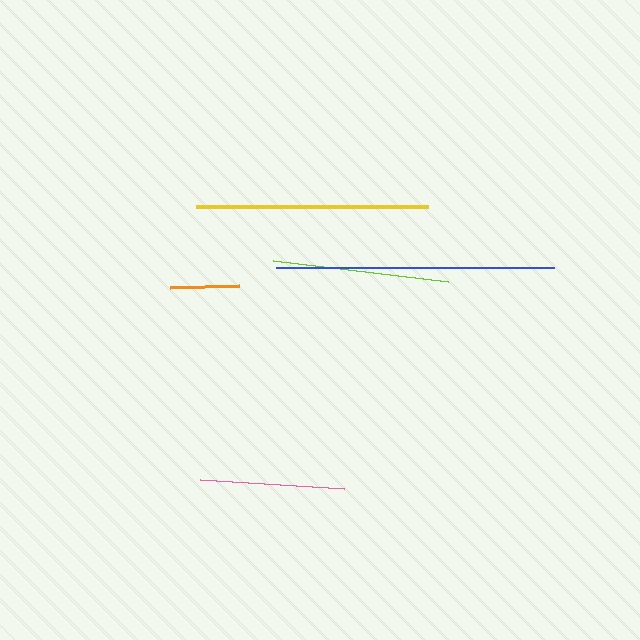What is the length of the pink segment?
The pink segment is approximately 144 pixels long.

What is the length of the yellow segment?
The yellow segment is approximately 231 pixels long.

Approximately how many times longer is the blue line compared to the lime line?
The blue line is approximately 1.6 times the length of the lime line.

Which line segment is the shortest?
The orange line is the shortest at approximately 70 pixels.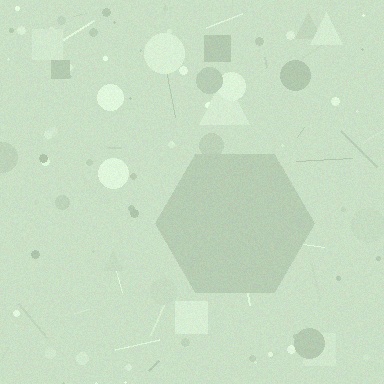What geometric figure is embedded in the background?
A hexagon is embedded in the background.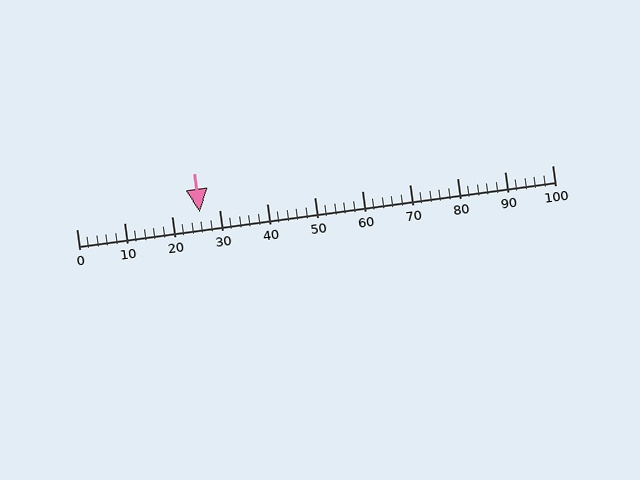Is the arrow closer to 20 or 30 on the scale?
The arrow is closer to 30.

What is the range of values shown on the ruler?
The ruler shows values from 0 to 100.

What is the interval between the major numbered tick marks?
The major tick marks are spaced 10 units apart.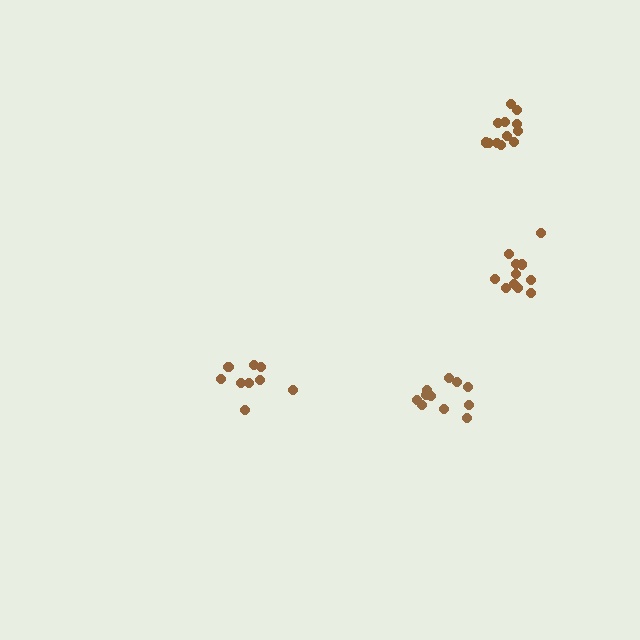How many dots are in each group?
Group 1: 11 dots, Group 2: 9 dots, Group 3: 11 dots, Group 4: 12 dots (43 total).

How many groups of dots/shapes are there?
There are 4 groups.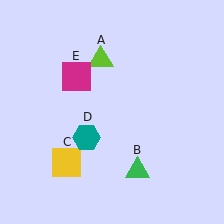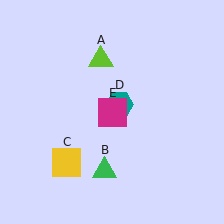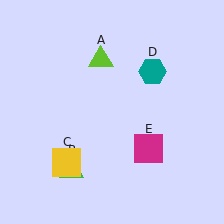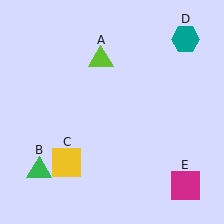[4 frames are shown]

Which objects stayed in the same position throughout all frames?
Lime triangle (object A) and yellow square (object C) remained stationary.